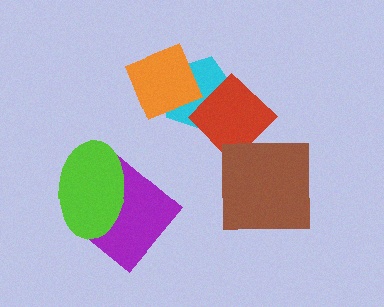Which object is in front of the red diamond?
The brown square is in front of the red diamond.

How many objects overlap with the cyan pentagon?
2 objects overlap with the cyan pentagon.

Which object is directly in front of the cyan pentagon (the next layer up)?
The orange diamond is directly in front of the cyan pentagon.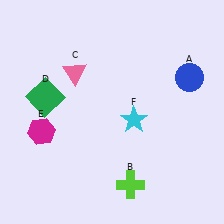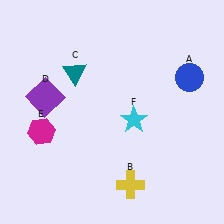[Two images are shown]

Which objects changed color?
B changed from lime to yellow. C changed from pink to teal. D changed from green to purple.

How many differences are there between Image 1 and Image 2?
There are 3 differences between the two images.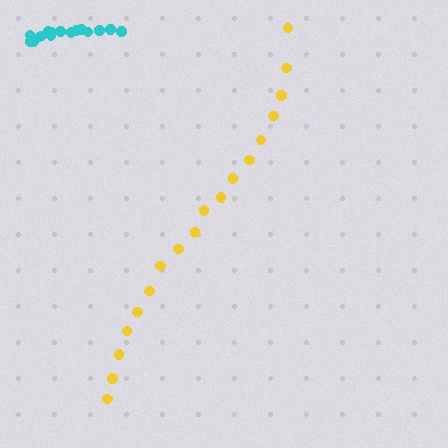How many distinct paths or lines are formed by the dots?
There are 2 distinct paths.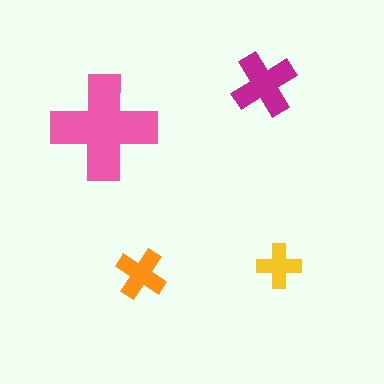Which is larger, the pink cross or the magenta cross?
The pink one.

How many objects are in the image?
There are 4 objects in the image.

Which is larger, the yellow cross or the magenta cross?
The magenta one.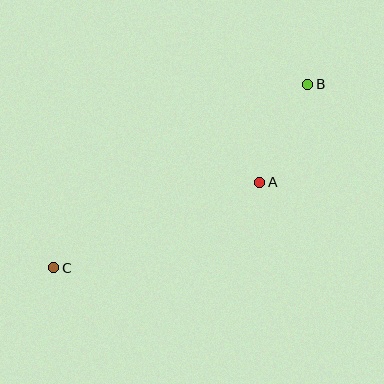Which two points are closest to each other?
Points A and B are closest to each other.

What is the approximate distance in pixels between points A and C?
The distance between A and C is approximately 223 pixels.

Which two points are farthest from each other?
Points B and C are farthest from each other.